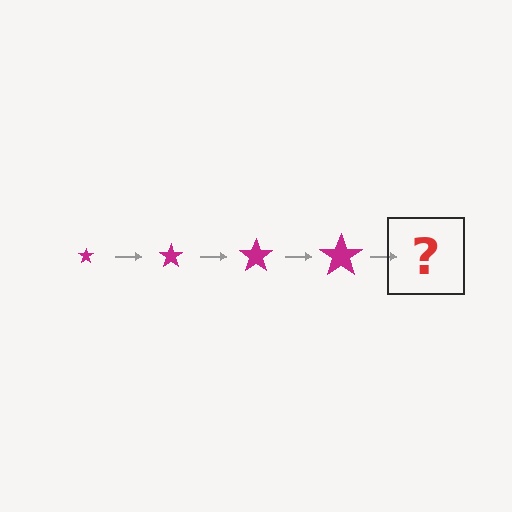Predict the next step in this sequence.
The next step is a magenta star, larger than the previous one.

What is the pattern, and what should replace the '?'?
The pattern is that the star gets progressively larger each step. The '?' should be a magenta star, larger than the previous one.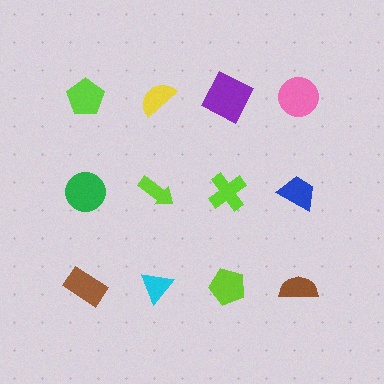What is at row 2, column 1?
A green circle.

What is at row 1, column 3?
A purple square.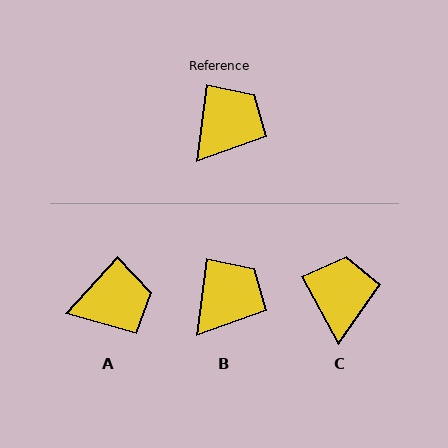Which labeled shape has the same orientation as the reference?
B.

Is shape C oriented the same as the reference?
No, it is off by about 35 degrees.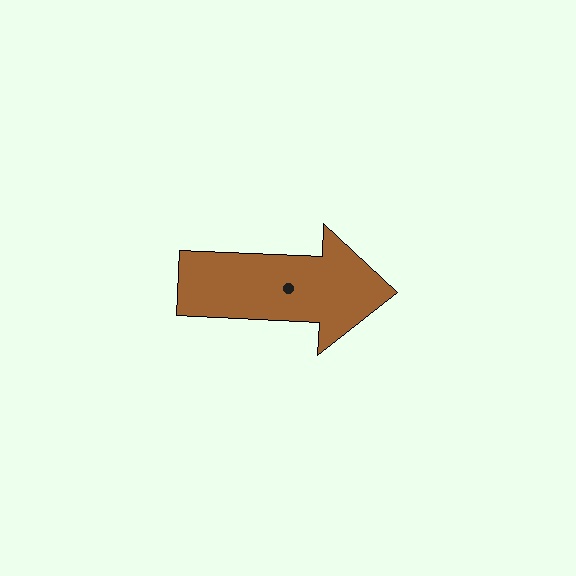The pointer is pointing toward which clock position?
Roughly 3 o'clock.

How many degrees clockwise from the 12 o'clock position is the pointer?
Approximately 93 degrees.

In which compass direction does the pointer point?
East.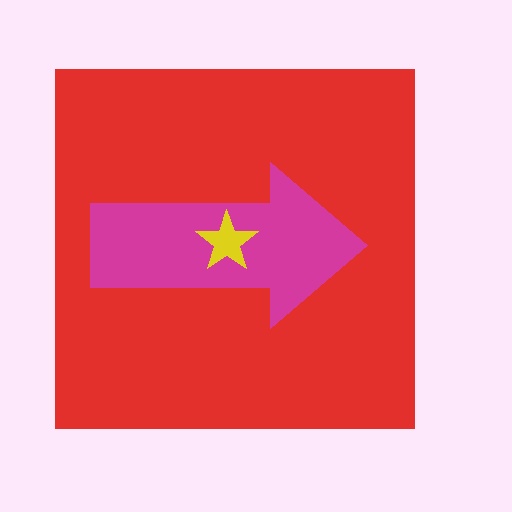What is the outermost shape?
The red square.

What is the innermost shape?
The yellow star.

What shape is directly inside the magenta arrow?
The yellow star.